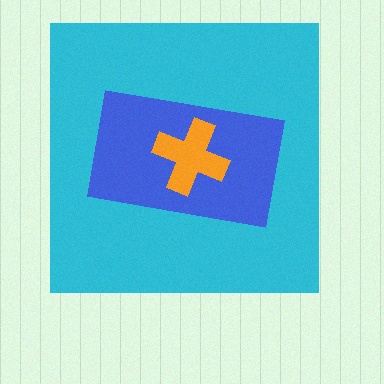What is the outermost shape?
The cyan square.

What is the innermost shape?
The orange cross.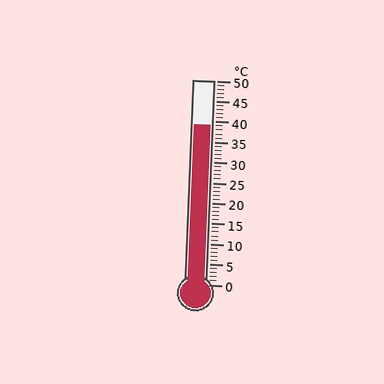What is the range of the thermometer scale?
The thermometer scale ranges from 0°C to 50°C.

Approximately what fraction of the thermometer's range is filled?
The thermometer is filled to approximately 80% of its range.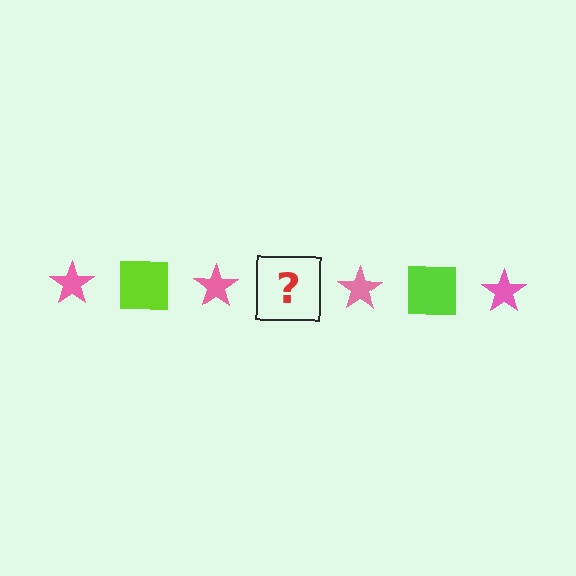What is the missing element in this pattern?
The missing element is a lime square.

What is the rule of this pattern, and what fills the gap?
The rule is that the pattern alternates between pink star and lime square. The gap should be filled with a lime square.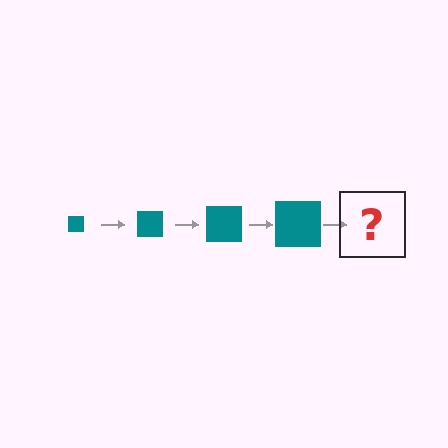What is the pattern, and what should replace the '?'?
The pattern is that the square gets progressively larger each step. The '?' should be a teal square, larger than the previous one.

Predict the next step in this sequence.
The next step is a teal square, larger than the previous one.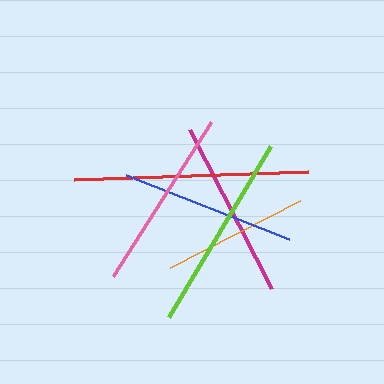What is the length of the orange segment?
The orange segment is approximately 146 pixels long.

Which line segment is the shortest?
The orange line is the shortest at approximately 146 pixels.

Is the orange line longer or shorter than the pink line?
The pink line is longer than the orange line.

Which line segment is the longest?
The red line is the longest at approximately 234 pixels.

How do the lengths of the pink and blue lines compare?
The pink and blue lines are approximately the same length.